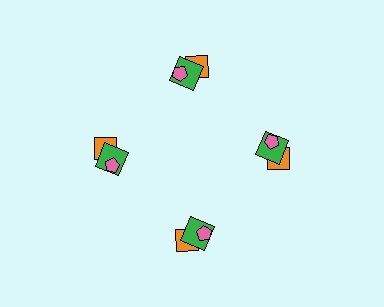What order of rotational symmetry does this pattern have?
This pattern has 4-fold rotational symmetry.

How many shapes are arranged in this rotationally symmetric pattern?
There are 12 shapes, arranged in 4 groups of 3.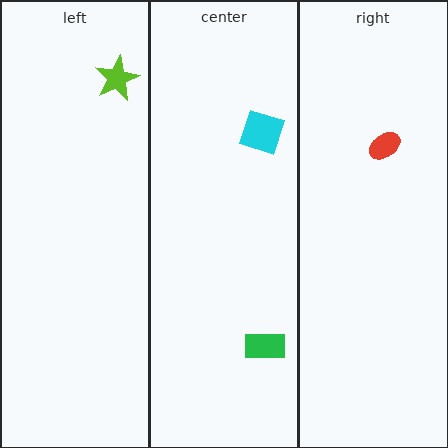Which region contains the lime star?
The left region.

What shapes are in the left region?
The lime star.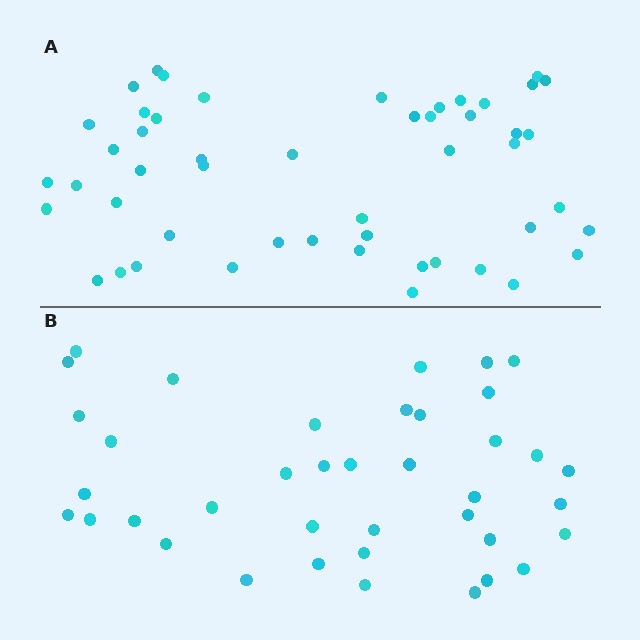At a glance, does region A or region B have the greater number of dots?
Region A (the top region) has more dots.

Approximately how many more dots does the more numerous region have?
Region A has roughly 12 or so more dots than region B.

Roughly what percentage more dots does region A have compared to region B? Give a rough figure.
About 30% more.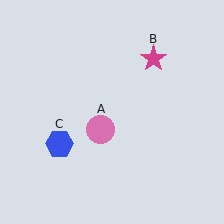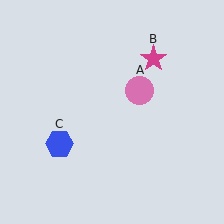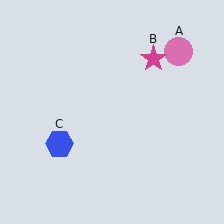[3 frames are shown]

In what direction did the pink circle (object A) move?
The pink circle (object A) moved up and to the right.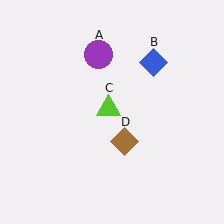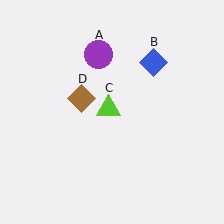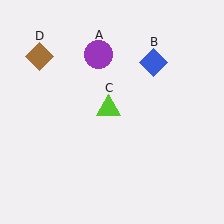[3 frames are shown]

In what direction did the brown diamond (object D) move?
The brown diamond (object D) moved up and to the left.